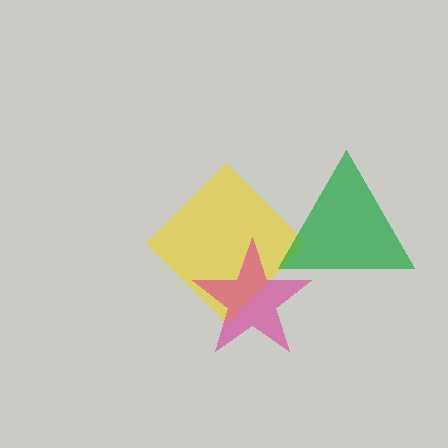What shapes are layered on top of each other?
The layered shapes are: a yellow diamond, a green triangle, a magenta star.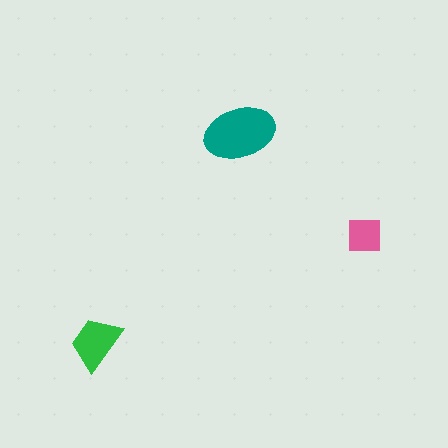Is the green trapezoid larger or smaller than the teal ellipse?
Smaller.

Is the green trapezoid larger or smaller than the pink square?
Larger.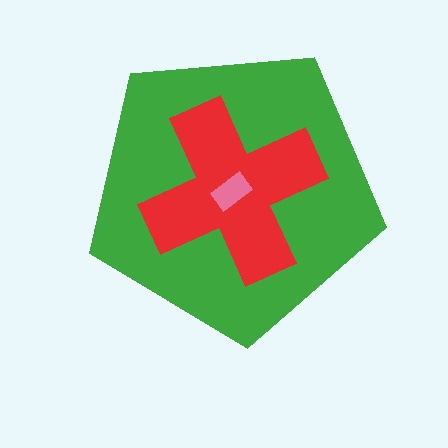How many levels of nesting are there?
3.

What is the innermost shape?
The pink rectangle.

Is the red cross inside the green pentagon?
Yes.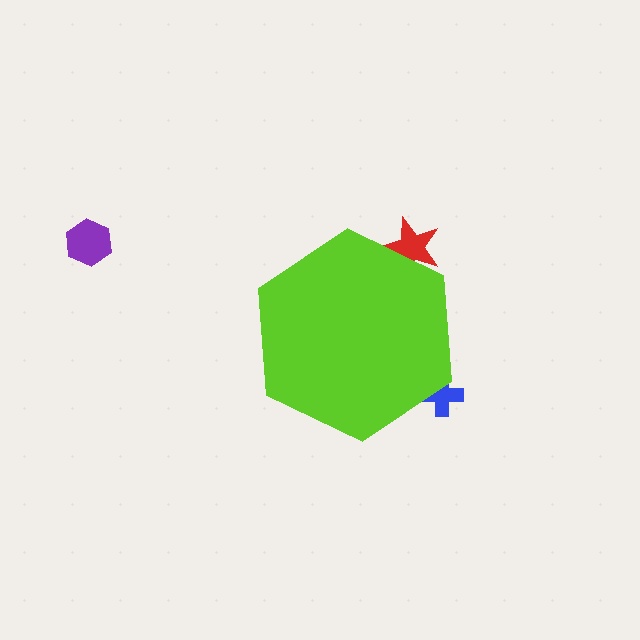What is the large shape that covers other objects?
A lime hexagon.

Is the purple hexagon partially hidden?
No, the purple hexagon is fully visible.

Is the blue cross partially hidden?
Yes, the blue cross is partially hidden behind the lime hexagon.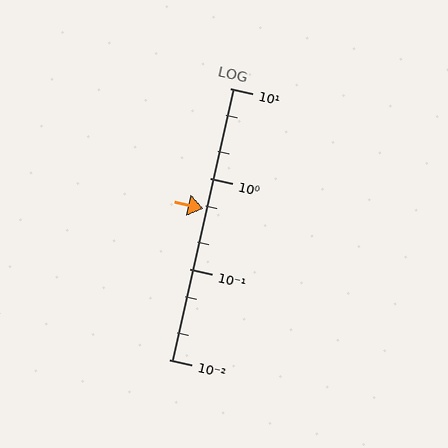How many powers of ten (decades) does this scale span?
The scale spans 3 decades, from 0.01 to 10.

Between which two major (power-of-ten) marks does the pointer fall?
The pointer is between 0.1 and 1.